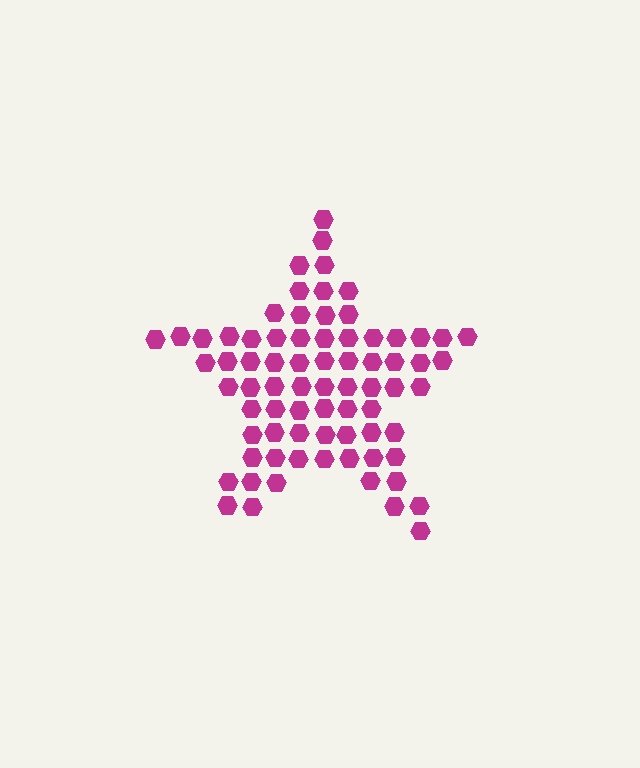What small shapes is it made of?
It is made of small hexagons.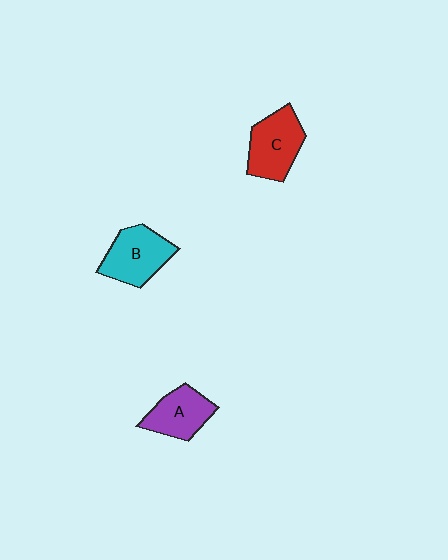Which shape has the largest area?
Shape C (red).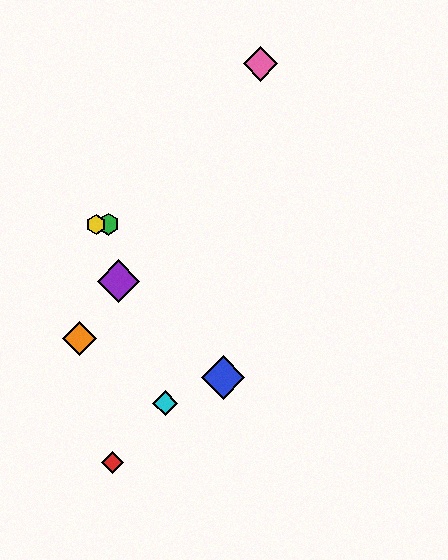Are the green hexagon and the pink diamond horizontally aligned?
No, the green hexagon is at y≈224 and the pink diamond is at y≈64.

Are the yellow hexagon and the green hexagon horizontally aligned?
Yes, both are at y≈224.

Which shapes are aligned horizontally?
The green hexagon, the yellow hexagon are aligned horizontally.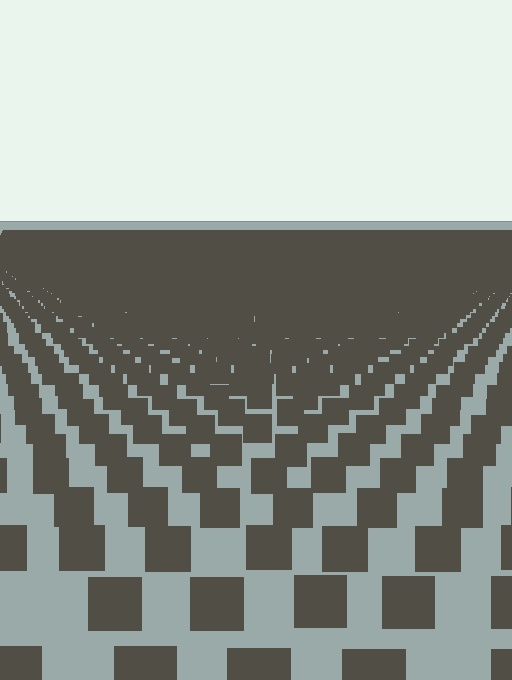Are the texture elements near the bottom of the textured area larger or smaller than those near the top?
Larger. Near the bottom, elements are closer to the viewer and appear at a bigger on-screen size.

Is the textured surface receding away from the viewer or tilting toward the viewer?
The surface is receding away from the viewer. Texture elements get smaller and denser toward the top.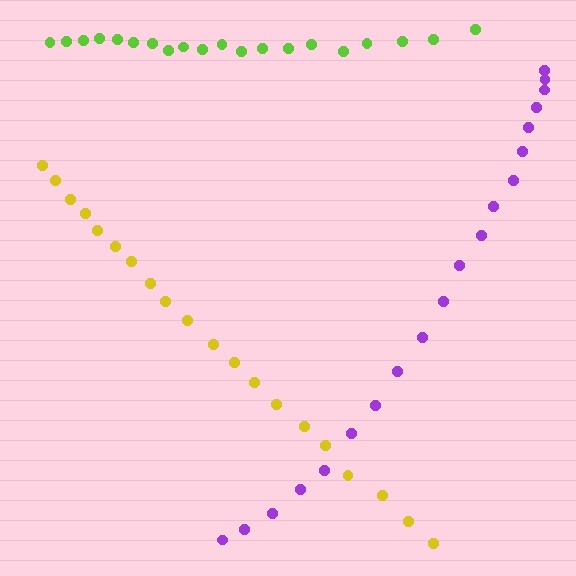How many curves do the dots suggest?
There are 3 distinct paths.